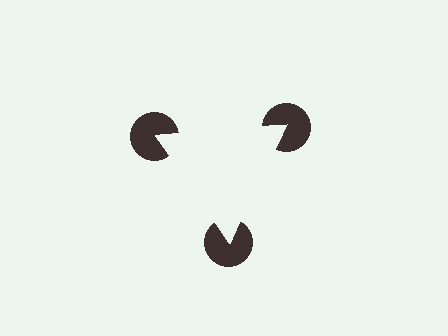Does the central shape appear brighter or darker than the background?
It typically appears slightly brighter than the background, even though no actual brightness change is drawn.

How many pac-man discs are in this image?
There are 3 — one at each vertex of the illusory triangle.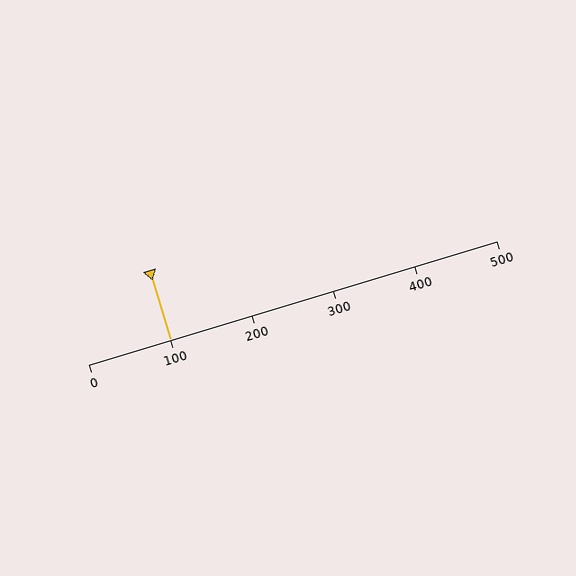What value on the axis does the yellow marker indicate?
The marker indicates approximately 100.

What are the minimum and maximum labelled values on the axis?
The axis runs from 0 to 500.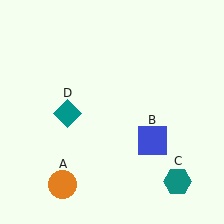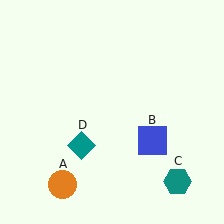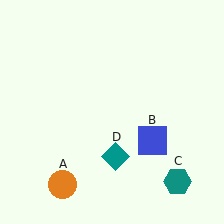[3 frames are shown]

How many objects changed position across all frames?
1 object changed position: teal diamond (object D).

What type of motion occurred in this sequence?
The teal diamond (object D) rotated counterclockwise around the center of the scene.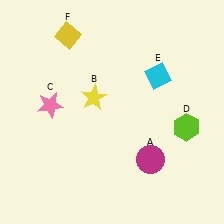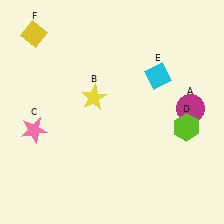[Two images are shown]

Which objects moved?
The objects that moved are: the magenta circle (A), the pink star (C), the yellow diamond (F).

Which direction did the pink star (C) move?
The pink star (C) moved down.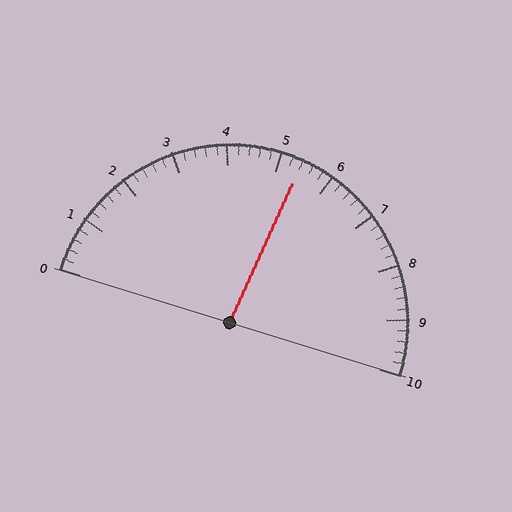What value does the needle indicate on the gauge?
The needle indicates approximately 5.4.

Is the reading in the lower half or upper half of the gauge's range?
The reading is in the upper half of the range (0 to 10).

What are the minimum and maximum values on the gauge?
The gauge ranges from 0 to 10.